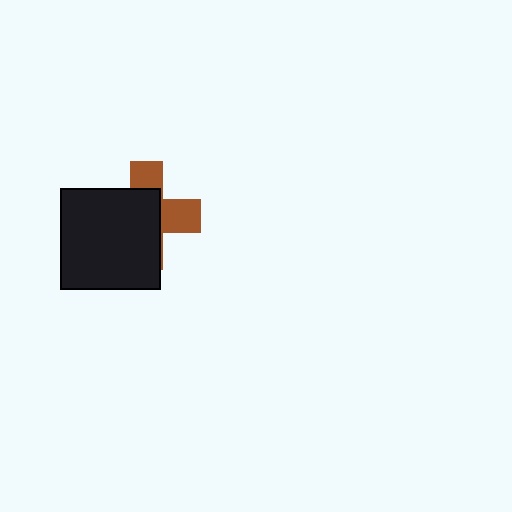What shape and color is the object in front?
The object in front is a black square.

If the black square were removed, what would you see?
You would see the complete brown cross.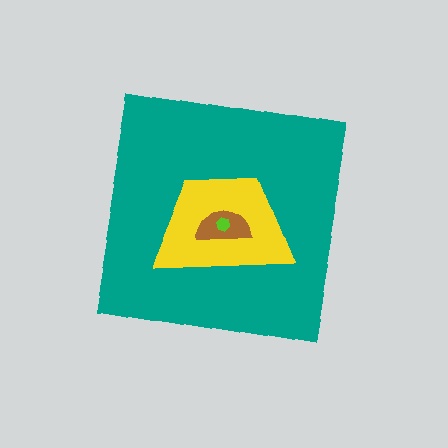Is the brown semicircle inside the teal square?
Yes.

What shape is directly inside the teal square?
The yellow trapezoid.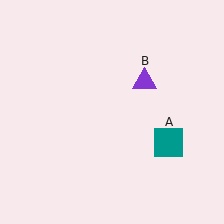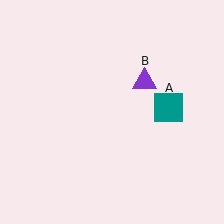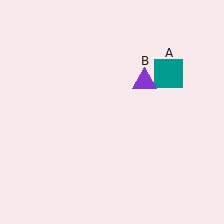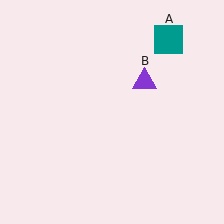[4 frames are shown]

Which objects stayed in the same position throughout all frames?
Purple triangle (object B) remained stationary.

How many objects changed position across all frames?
1 object changed position: teal square (object A).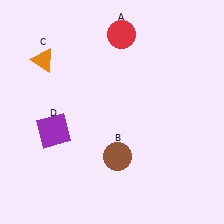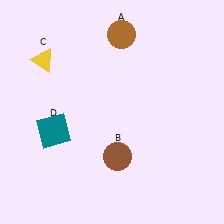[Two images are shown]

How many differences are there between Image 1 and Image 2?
There are 3 differences between the two images.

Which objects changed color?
A changed from red to brown. C changed from orange to yellow. D changed from purple to teal.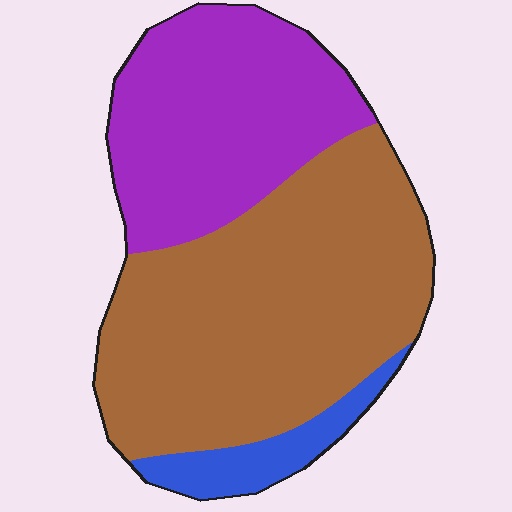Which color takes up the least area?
Blue, at roughly 10%.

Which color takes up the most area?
Brown, at roughly 55%.